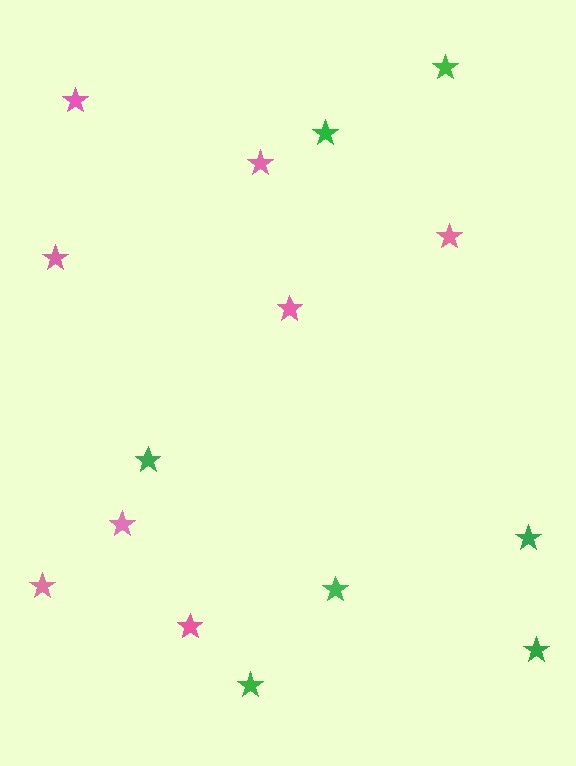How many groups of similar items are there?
There are 2 groups: one group of green stars (7) and one group of pink stars (8).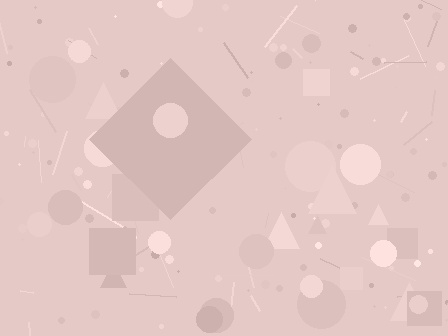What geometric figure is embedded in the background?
A diamond is embedded in the background.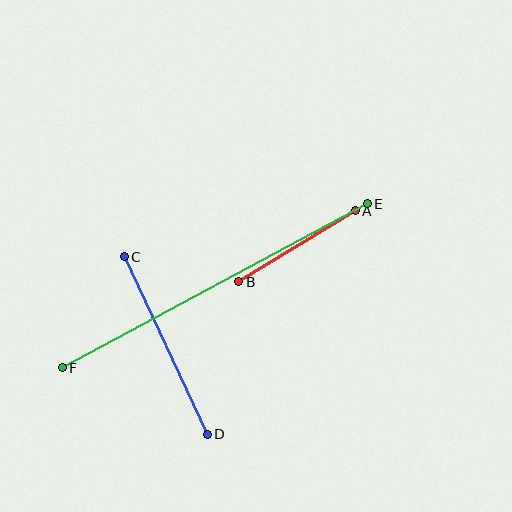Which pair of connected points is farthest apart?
Points E and F are farthest apart.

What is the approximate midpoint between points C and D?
The midpoint is at approximately (166, 345) pixels.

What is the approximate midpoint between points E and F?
The midpoint is at approximately (215, 286) pixels.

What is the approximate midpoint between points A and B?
The midpoint is at approximately (297, 246) pixels.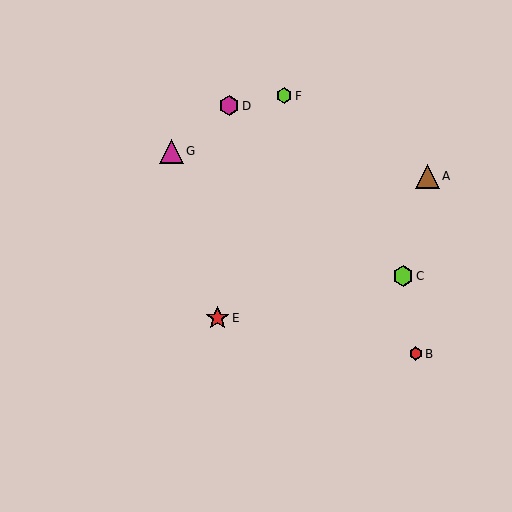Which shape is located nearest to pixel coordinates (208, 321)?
The red star (labeled E) at (217, 318) is nearest to that location.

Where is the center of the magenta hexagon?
The center of the magenta hexagon is at (229, 106).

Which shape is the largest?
The brown triangle (labeled A) is the largest.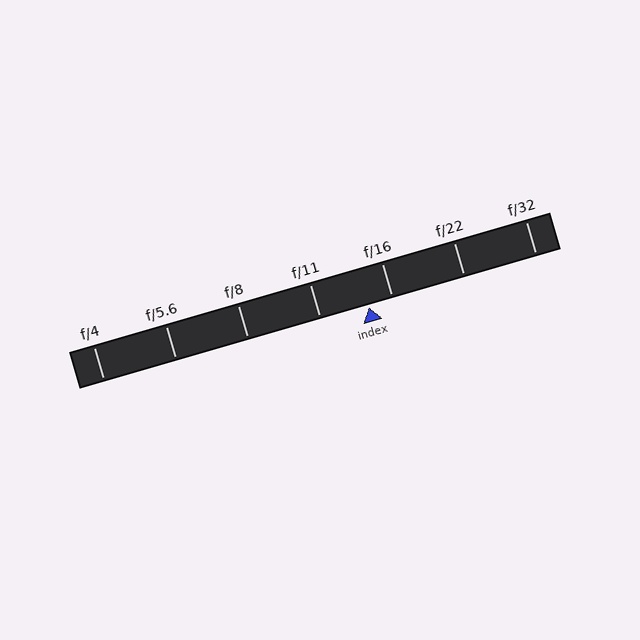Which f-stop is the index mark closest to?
The index mark is closest to f/16.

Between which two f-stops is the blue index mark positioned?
The index mark is between f/11 and f/16.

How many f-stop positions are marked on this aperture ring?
There are 7 f-stop positions marked.